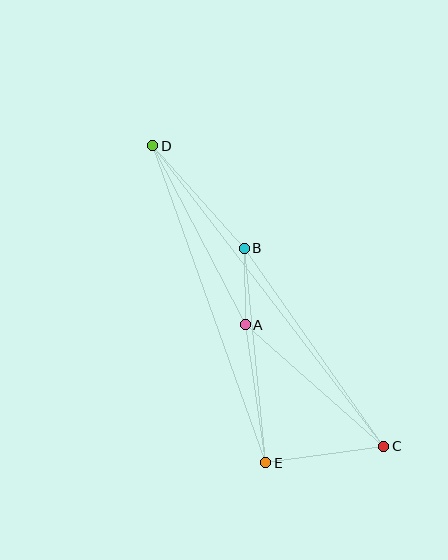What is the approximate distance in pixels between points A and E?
The distance between A and E is approximately 140 pixels.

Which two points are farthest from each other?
Points C and D are farthest from each other.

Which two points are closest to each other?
Points A and B are closest to each other.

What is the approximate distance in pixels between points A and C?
The distance between A and C is approximately 185 pixels.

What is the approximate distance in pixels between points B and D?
The distance between B and D is approximately 138 pixels.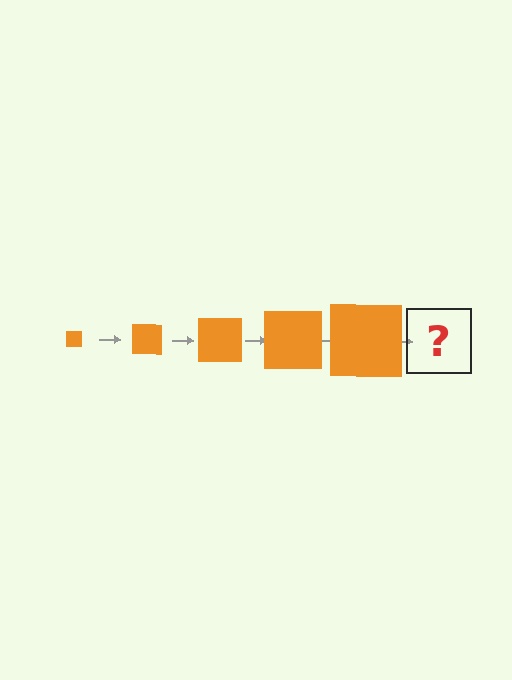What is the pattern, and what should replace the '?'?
The pattern is that the square gets progressively larger each step. The '?' should be an orange square, larger than the previous one.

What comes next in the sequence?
The next element should be an orange square, larger than the previous one.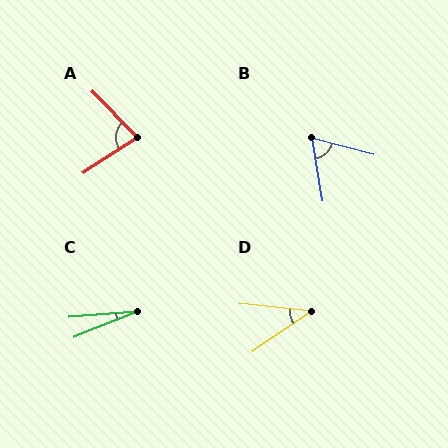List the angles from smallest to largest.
C (17°), D (40°), B (66°), A (79°).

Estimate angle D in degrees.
Approximately 40 degrees.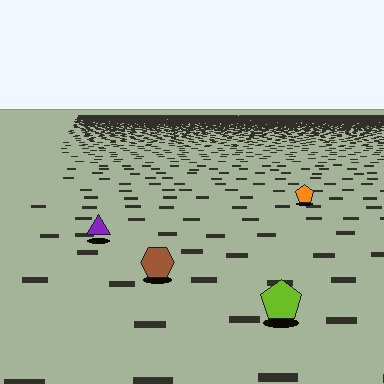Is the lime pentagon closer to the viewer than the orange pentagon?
Yes. The lime pentagon is closer — you can tell from the texture gradient: the ground texture is coarser near it.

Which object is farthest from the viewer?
The orange pentagon is farthest from the viewer. It appears smaller and the ground texture around it is denser.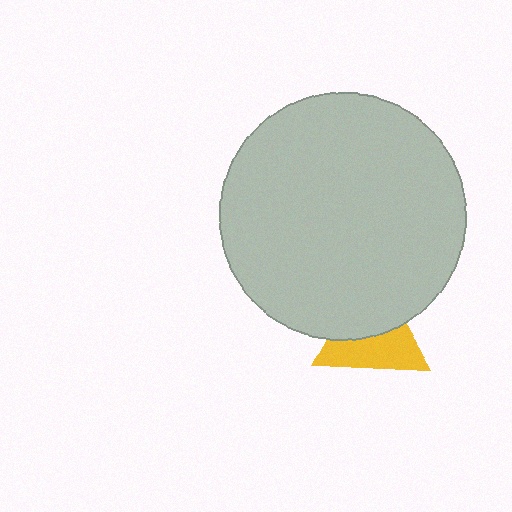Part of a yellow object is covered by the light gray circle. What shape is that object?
It is a triangle.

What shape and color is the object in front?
The object in front is a light gray circle.